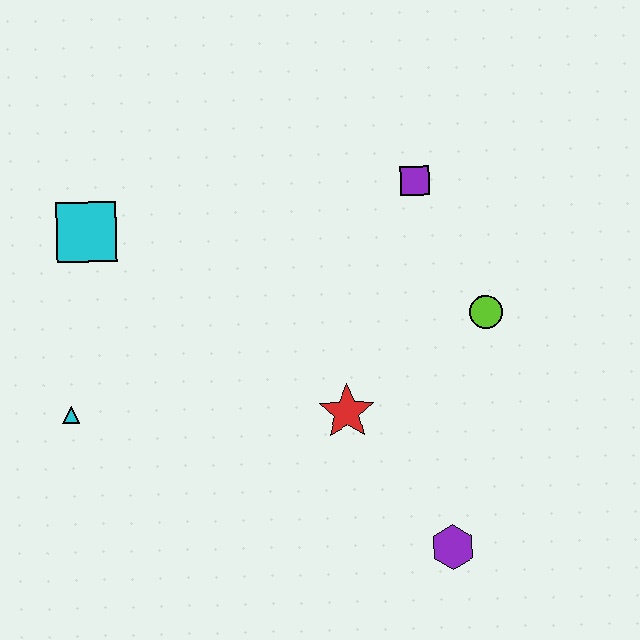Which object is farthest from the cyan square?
The purple hexagon is farthest from the cyan square.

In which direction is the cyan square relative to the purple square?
The cyan square is to the left of the purple square.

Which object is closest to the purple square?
The lime circle is closest to the purple square.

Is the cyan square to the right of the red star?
No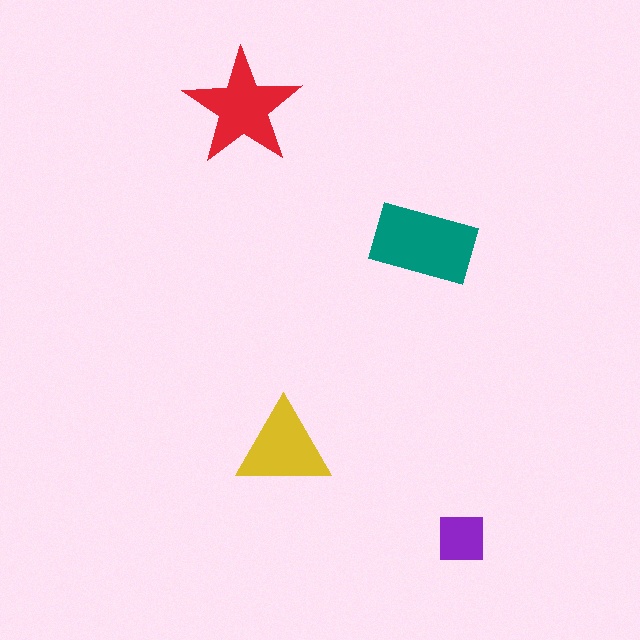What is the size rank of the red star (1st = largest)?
2nd.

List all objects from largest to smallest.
The teal rectangle, the red star, the yellow triangle, the purple square.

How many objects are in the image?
There are 4 objects in the image.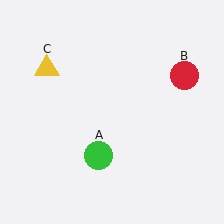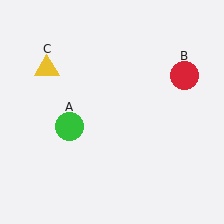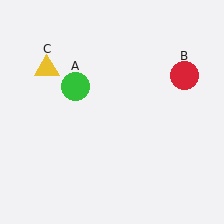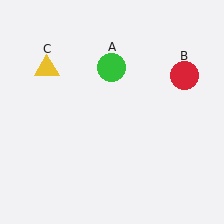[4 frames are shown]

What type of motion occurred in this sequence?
The green circle (object A) rotated clockwise around the center of the scene.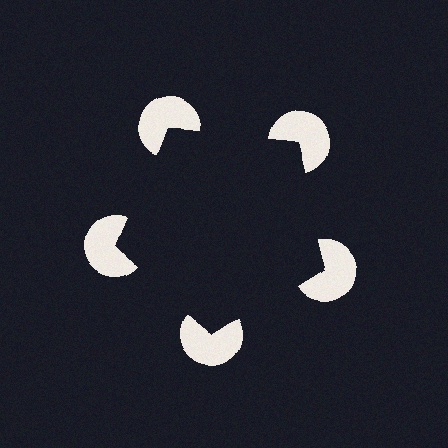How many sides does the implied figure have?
5 sides.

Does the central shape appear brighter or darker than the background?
It typically appears slightly darker than the background, even though no actual brightness change is drawn.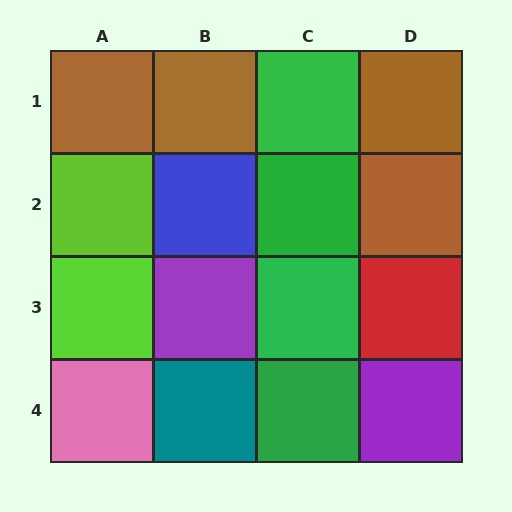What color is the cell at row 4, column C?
Green.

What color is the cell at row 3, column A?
Lime.